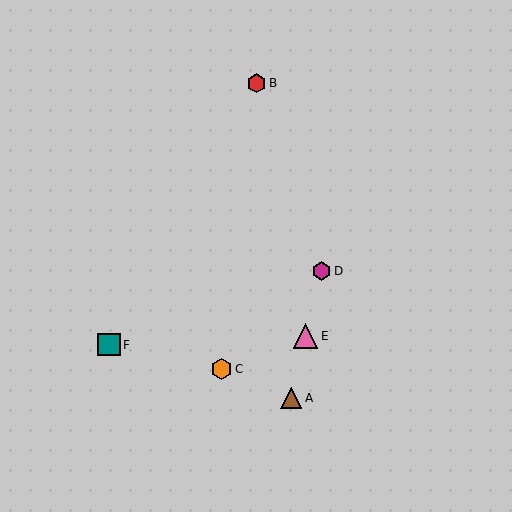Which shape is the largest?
The pink triangle (labeled E) is the largest.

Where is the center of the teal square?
The center of the teal square is at (109, 345).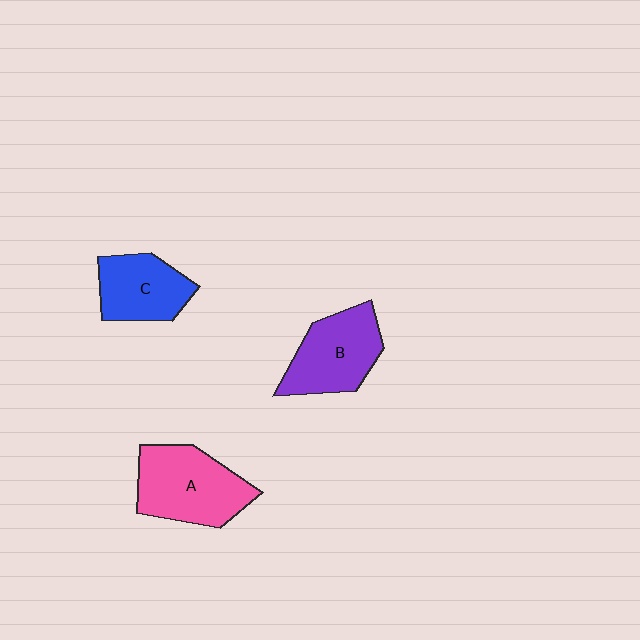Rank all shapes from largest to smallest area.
From largest to smallest: A (pink), B (purple), C (blue).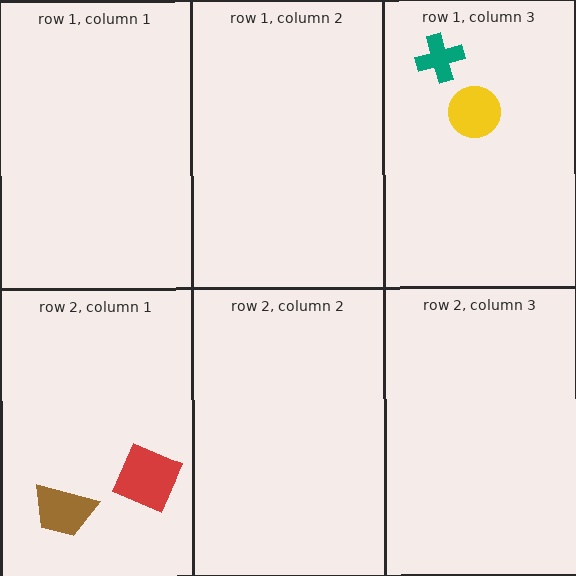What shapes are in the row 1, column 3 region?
The yellow circle, the teal cross.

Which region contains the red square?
The row 2, column 1 region.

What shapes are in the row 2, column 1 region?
The red square, the brown trapezoid.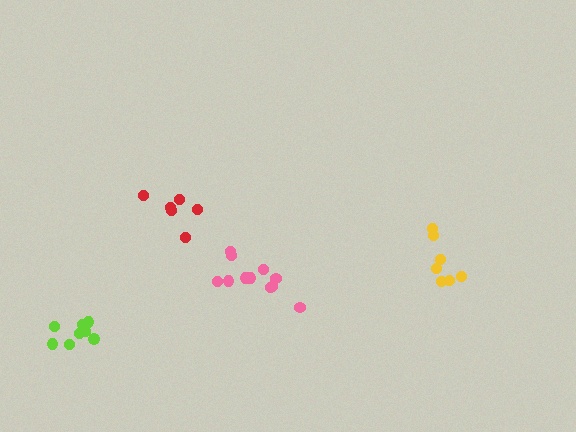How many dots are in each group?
Group 1: 8 dots, Group 2: 7 dots, Group 3: 6 dots, Group 4: 12 dots (33 total).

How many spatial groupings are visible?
There are 4 spatial groupings.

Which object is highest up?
The red cluster is topmost.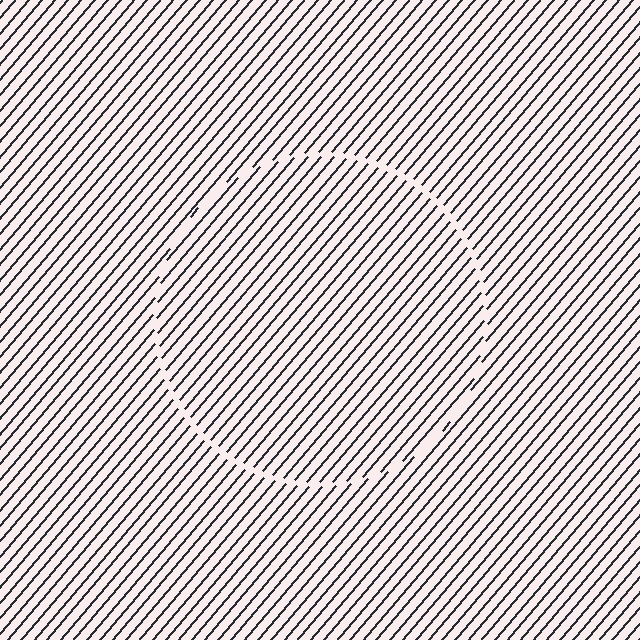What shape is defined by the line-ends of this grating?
An illusory circle. The interior of the shape contains the same grating, shifted by half a period — the contour is defined by the phase discontinuity where line-ends from the inner and outer gratings abut.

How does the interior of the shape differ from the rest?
The interior of the shape contains the same grating, shifted by half a period — the contour is defined by the phase discontinuity where line-ends from the inner and outer gratings abut.